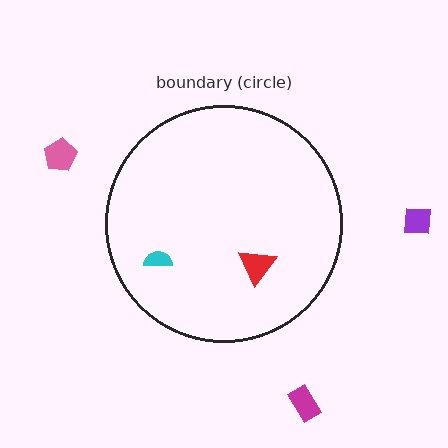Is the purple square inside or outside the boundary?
Outside.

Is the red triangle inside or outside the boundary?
Inside.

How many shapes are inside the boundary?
2 inside, 3 outside.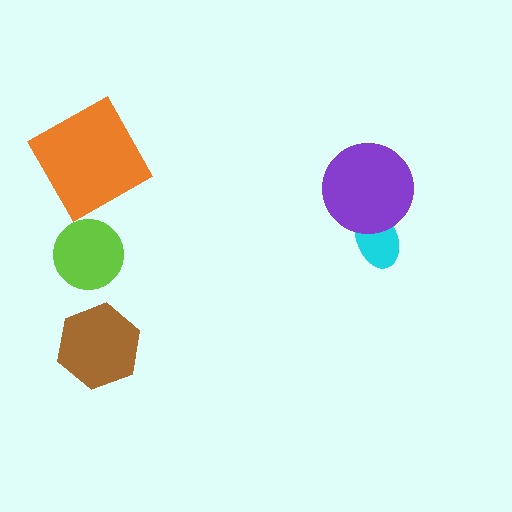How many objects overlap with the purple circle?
1 object overlaps with the purple circle.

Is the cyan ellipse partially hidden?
Yes, it is partially covered by another shape.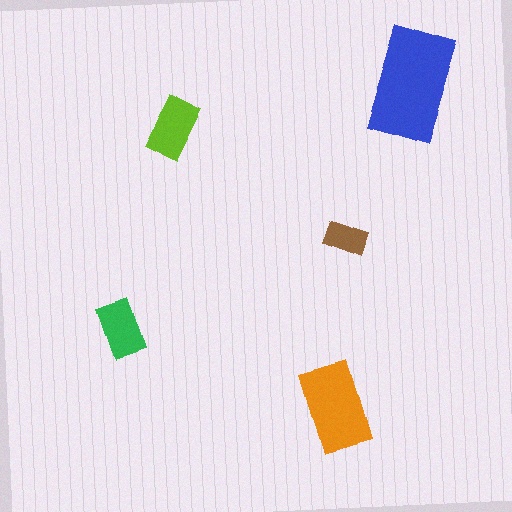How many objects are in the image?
There are 5 objects in the image.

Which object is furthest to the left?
The green rectangle is leftmost.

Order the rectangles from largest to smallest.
the blue one, the orange one, the lime one, the green one, the brown one.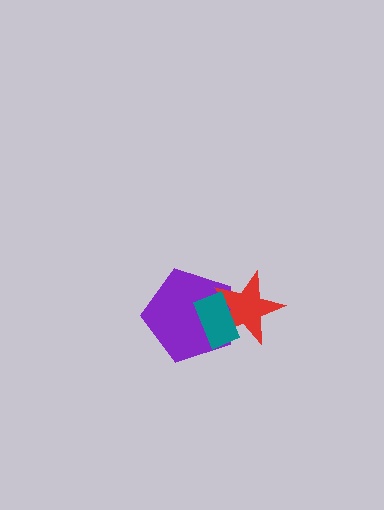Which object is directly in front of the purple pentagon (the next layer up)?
The red star is directly in front of the purple pentagon.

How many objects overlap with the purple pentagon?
2 objects overlap with the purple pentagon.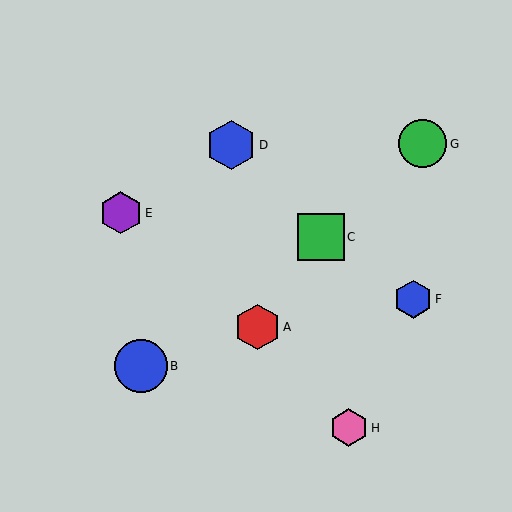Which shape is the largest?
The blue circle (labeled B) is the largest.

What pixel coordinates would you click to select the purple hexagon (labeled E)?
Click at (121, 213) to select the purple hexagon E.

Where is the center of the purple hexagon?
The center of the purple hexagon is at (121, 213).